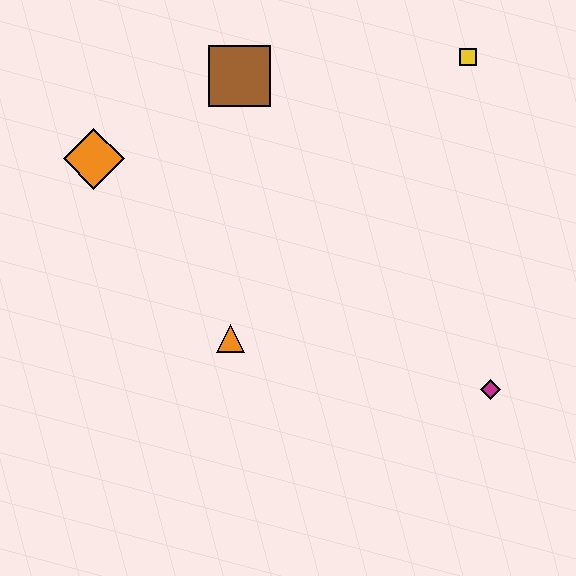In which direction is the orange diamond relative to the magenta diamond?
The orange diamond is to the left of the magenta diamond.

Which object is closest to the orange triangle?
The orange diamond is closest to the orange triangle.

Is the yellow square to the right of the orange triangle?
Yes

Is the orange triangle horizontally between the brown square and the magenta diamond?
No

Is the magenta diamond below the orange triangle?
Yes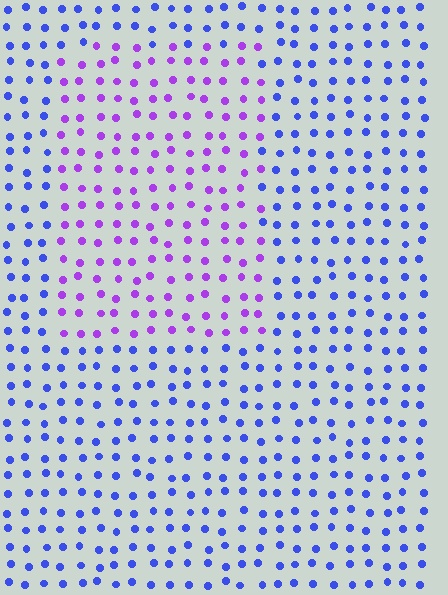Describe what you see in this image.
The image is filled with small blue elements in a uniform arrangement. A rectangle-shaped region is visible where the elements are tinted to a slightly different hue, forming a subtle color boundary.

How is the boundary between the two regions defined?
The boundary is defined purely by a slight shift in hue (about 45 degrees). Spacing, size, and orientation are identical on both sides.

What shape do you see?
I see a rectangle.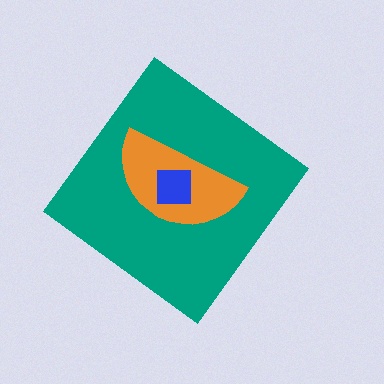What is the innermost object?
The blue square.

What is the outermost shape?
The teal diamond.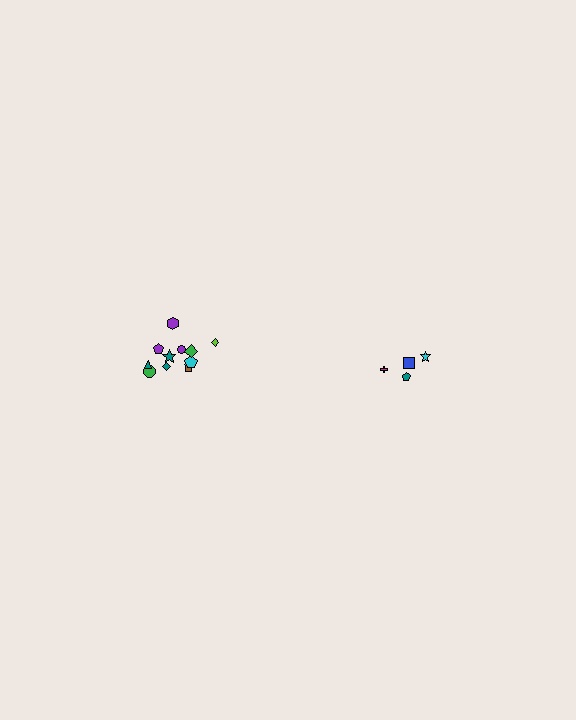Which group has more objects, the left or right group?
The left group.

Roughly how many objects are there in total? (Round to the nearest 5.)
Roughly 15 objects in total.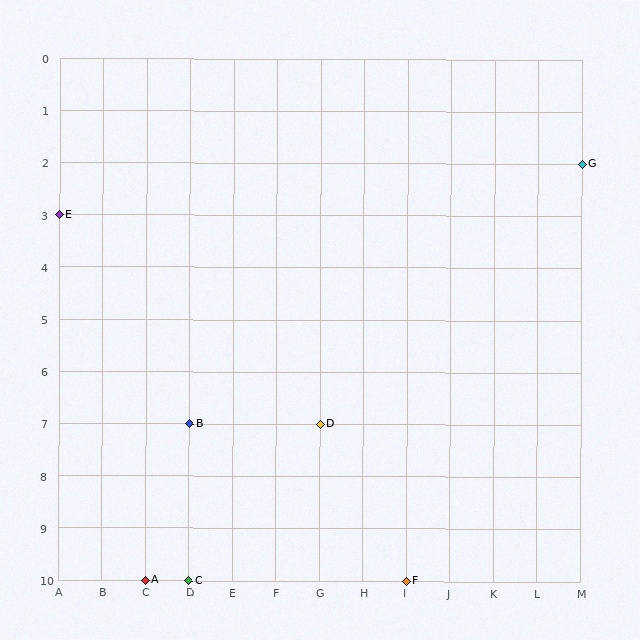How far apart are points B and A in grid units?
Points B and A are 1 column and 3 rows apart (about 3.2 grid units diagonally).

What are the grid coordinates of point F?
Point F is at grid coordinates (I, 10).